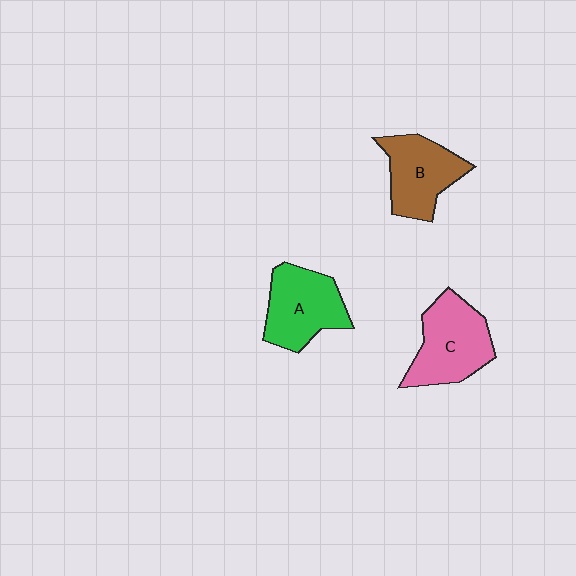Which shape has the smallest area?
Shape B (brown).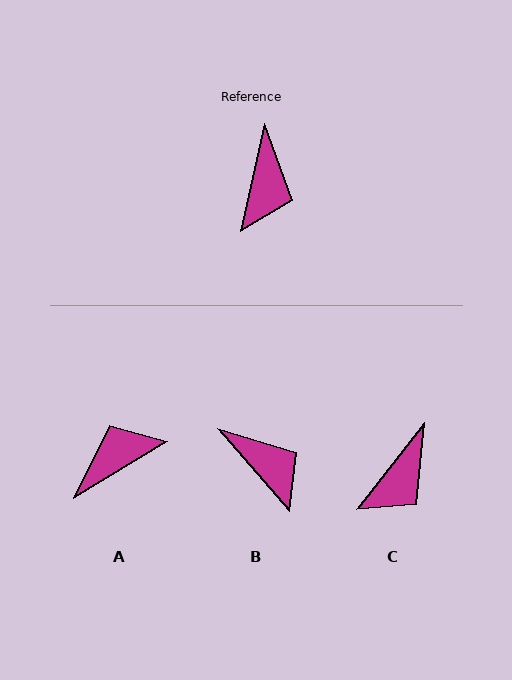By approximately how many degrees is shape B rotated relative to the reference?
Approximately 53 degrees counter-clockwise.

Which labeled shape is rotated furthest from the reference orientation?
A, about 134 degrees away.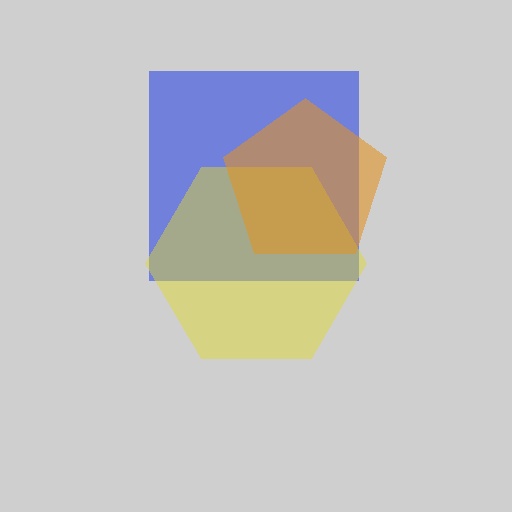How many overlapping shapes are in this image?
There are 3 overlapping shapes in the image.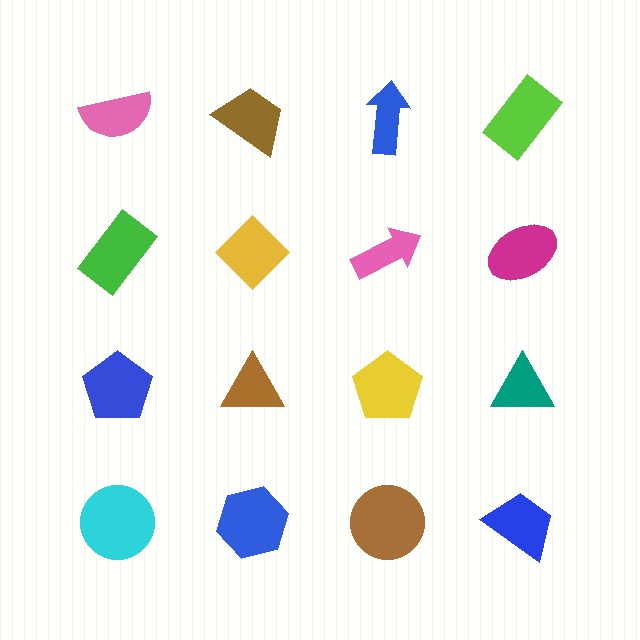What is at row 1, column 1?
A pink semicircle.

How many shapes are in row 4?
4 shapes.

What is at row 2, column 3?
A pink arrow.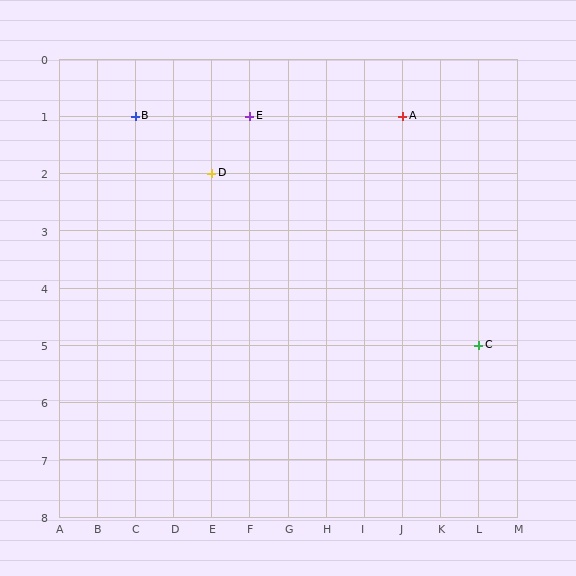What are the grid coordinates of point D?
Point D is at grid coordinates (E, 2).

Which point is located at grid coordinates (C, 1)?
Point B is at (C, 1).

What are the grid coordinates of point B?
Point B is at grid coordinates (C, 1).